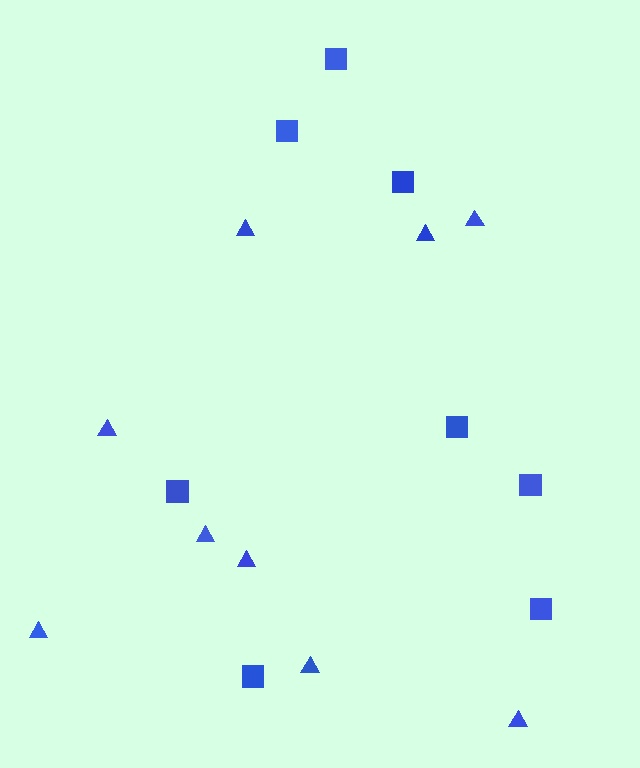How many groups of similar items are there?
There are 2 groups: one group of triangles (9) and one group of squares (8).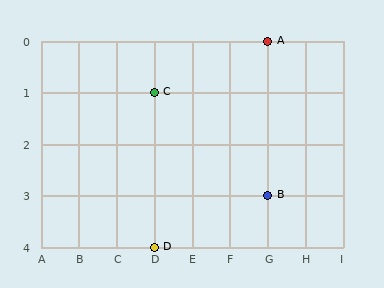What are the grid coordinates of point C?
Point C is at grid coordinates (D, 1).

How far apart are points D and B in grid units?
Points D and B are 3 columns and 1 row apart (about 3.2 grid units diagonally).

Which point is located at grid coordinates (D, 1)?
Point C is at (D, 1).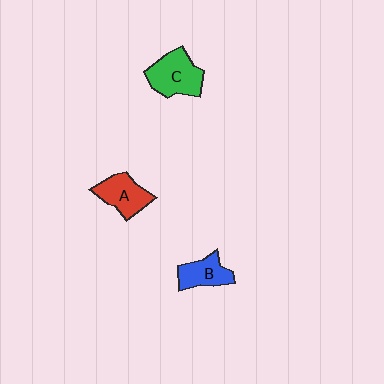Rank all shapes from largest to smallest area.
From largest to smallest: C (green), A (red), B (blue).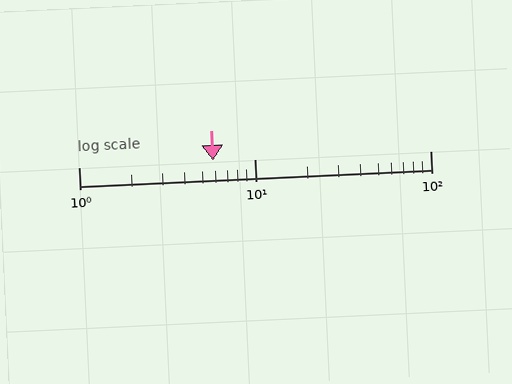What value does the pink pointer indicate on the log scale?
The pointer indicates approximately 5.8.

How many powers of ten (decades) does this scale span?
The scale spans 2 decades, from 1 to 100.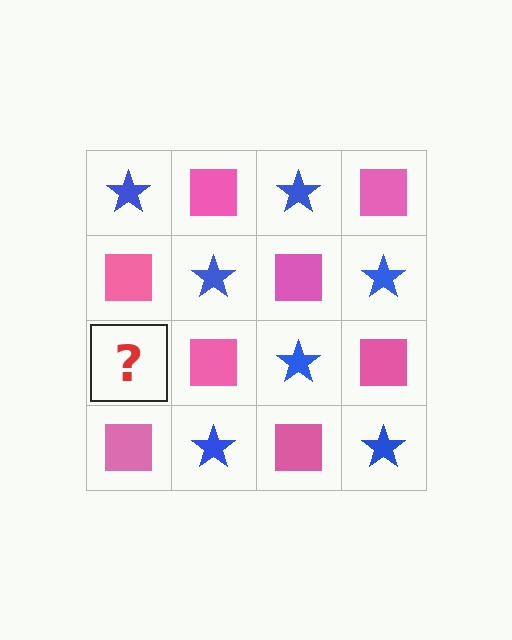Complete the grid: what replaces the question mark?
The question mark should be replaced with a blue star.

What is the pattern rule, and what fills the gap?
The rule is that it alternates blue star and pink square in a checkerboard pattern. The gap should be filled with a blue star.